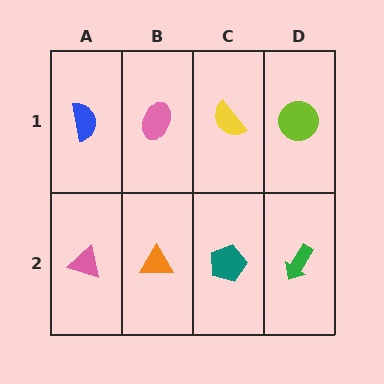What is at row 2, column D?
A green arrow.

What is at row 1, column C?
A yellow semicircle.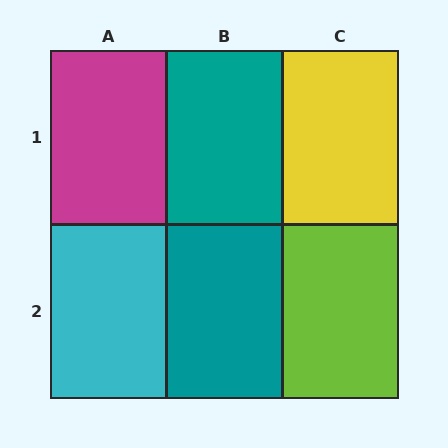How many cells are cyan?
1 cell is cyan.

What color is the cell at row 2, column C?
Lime.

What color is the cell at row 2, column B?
Teal.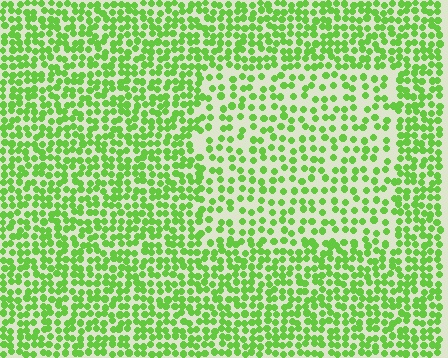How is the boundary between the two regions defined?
The boundary is defined by a change in element density (approximately 1.8x ratio). All elements are the same color, size, and shape.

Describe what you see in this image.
The image contains small lime elements arranged at two different densities. A rectangle-shaped region is visible where the elements are less densely packed than the surrounding area.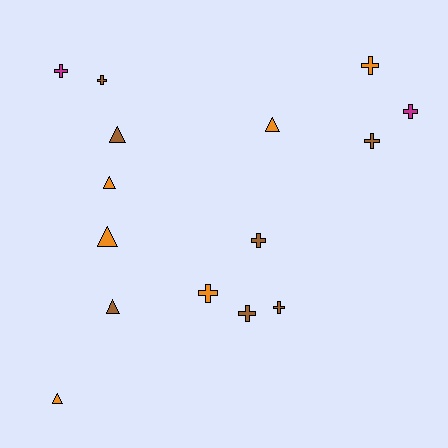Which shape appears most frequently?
Cross, with 9 objects.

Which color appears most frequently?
Brown, with 7 objects.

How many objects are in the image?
There are 15 objects.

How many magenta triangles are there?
There are no magenta triangles.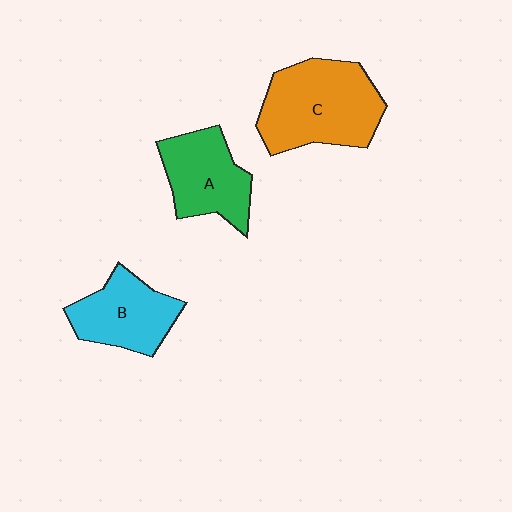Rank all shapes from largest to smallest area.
From largest to smallest: C (orange), A (green), B (cyan).